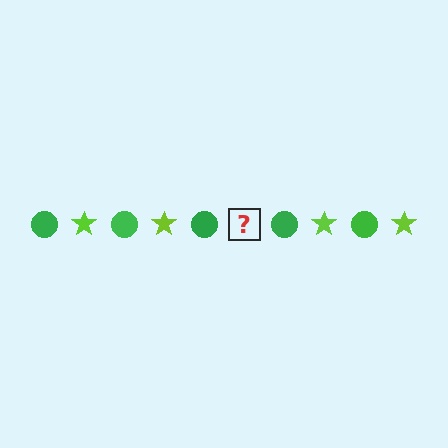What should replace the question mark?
The question mark should be replaced with a lime star.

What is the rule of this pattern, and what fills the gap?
The rule is that the pattern alternates between green circle and lime star. The gap should be filled with a lime star.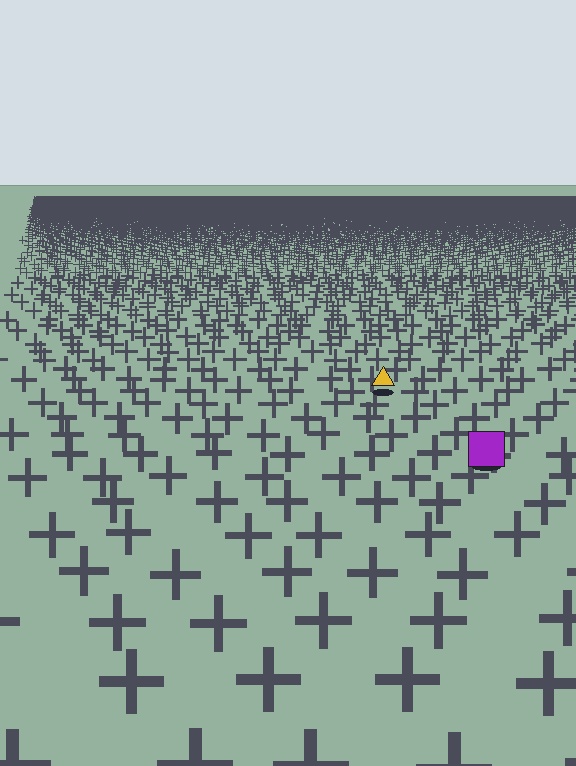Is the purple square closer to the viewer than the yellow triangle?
Yes. The purple square is closer — you can tell from the texture gradient: the ground texture is coarser near it.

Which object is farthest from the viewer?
The yellow triangle is farthest from the viewer. It appears smaller and the ground texture around it is denser.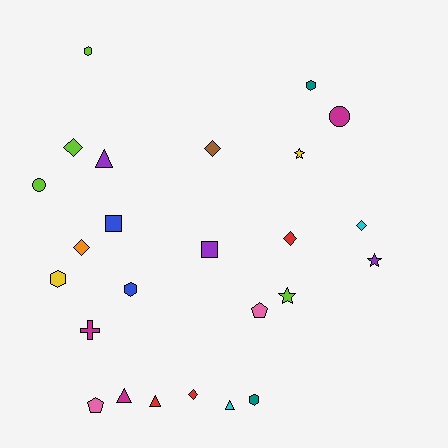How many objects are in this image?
There are 25 objects.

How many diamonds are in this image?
There are 6 diamonds.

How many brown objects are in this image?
There is 1 brown object.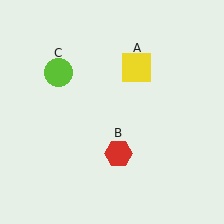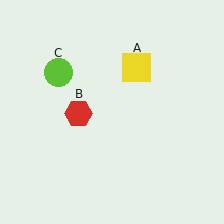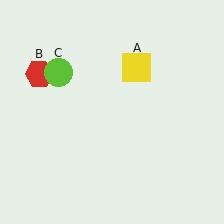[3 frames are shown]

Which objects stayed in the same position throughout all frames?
Yellow square (object A) and lime circle (object C) remained stationary.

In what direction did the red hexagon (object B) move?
The red hexagon (object B) moved up and to the left.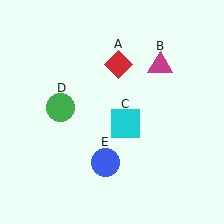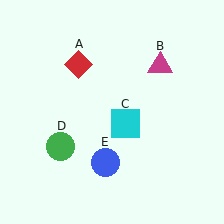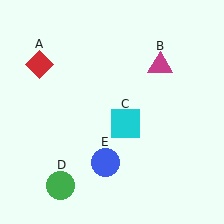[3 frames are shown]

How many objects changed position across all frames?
2 objects changed position: red diamond (object A), green circle (object D).